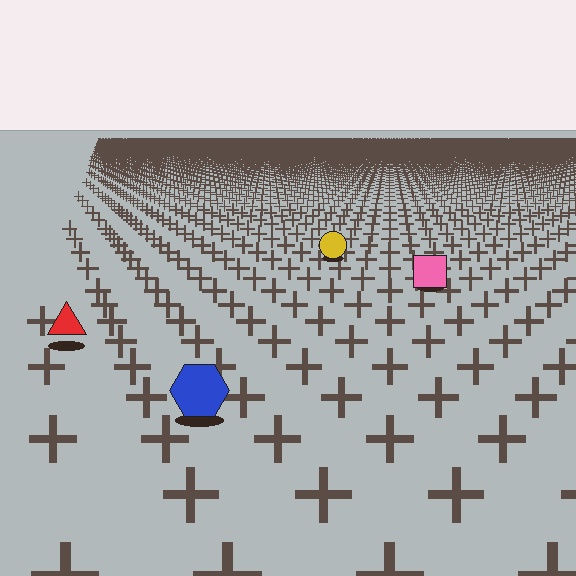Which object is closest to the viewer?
The blue hexagon is closest. The texture marks near it are larger and more spread out.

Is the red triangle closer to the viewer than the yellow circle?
Yes. The red triangle is closer — you can tell from the texture gradient: the ground texture is coarser near it.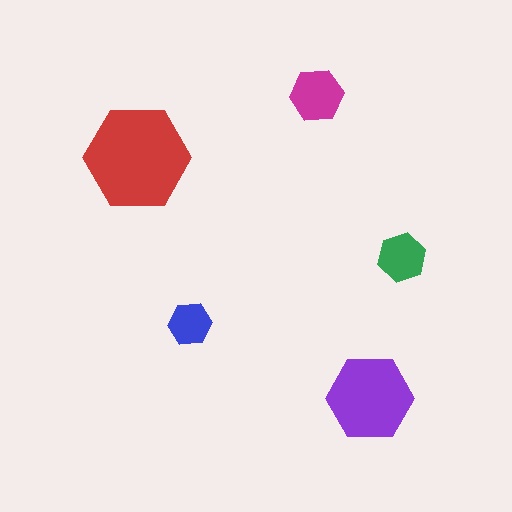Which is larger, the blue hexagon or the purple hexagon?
The purple one.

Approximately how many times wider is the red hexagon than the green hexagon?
About 2 times wider.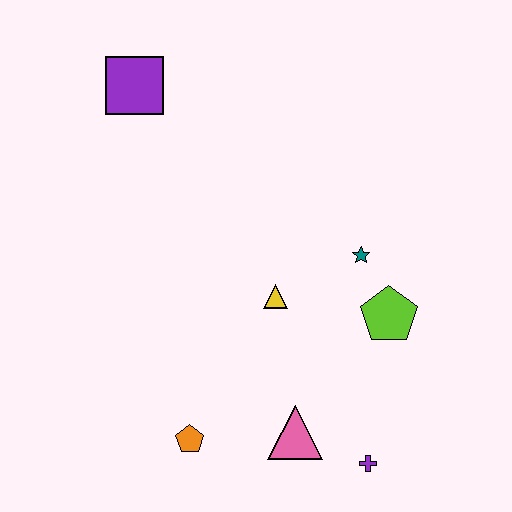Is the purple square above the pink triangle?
Yes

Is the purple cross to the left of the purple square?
No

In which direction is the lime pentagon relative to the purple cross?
The lime pentagon is above the purple cross.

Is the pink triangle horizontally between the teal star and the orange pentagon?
Yes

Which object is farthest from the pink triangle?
The purple square is farthest from the pink triangle.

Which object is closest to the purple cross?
The pink triangle is closest to the purple cross.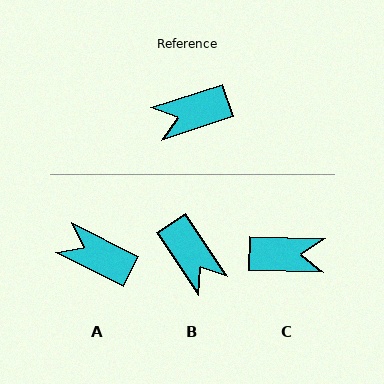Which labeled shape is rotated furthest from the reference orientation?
C, about 160 degrees away.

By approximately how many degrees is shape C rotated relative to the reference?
Approximately 160 degrees counter-clockwise.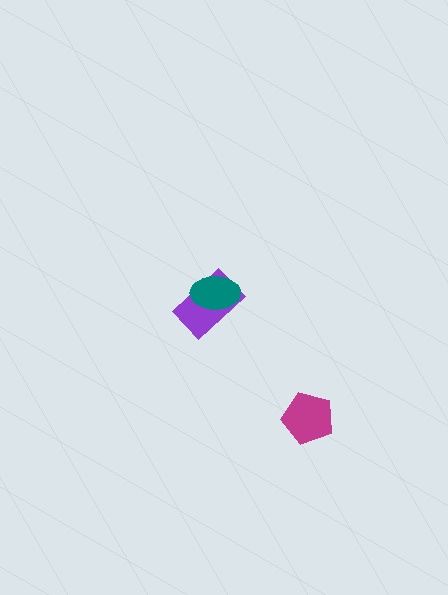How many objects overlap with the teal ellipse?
1 object overlaps with the teal ellipse.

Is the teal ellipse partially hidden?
No, no other shape covers it.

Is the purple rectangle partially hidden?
Yes, it is partially covered by another shape.